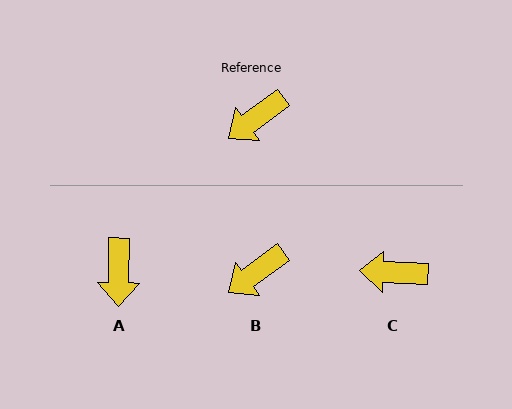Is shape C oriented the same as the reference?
No, it is off by about 39 degrees.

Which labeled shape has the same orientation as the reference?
B.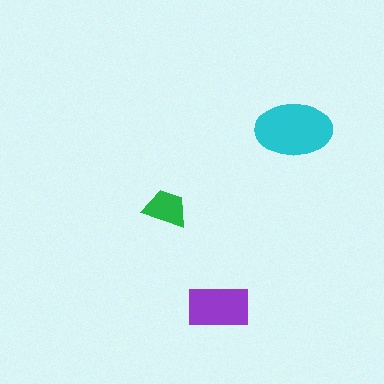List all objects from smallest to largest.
The green trapezoid, the purple rectangle, the cyan ellipse.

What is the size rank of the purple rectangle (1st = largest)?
2nd.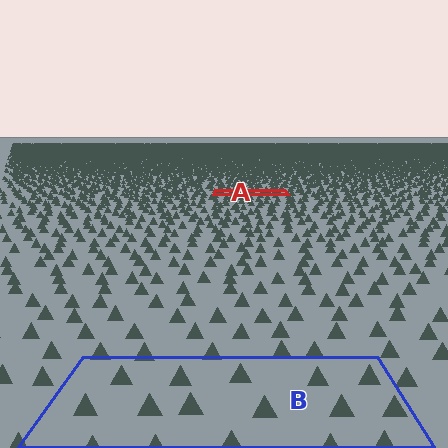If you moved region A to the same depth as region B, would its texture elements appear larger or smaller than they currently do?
They would appear larger. At a closer depth, the same texture elements are projected at a bigger on-screen size.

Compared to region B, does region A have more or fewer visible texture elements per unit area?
Region A has more texture elements per unit area — they are packed more densely because it is farther away.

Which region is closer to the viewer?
Region B is closer. The texture elements there are larger and more spread out.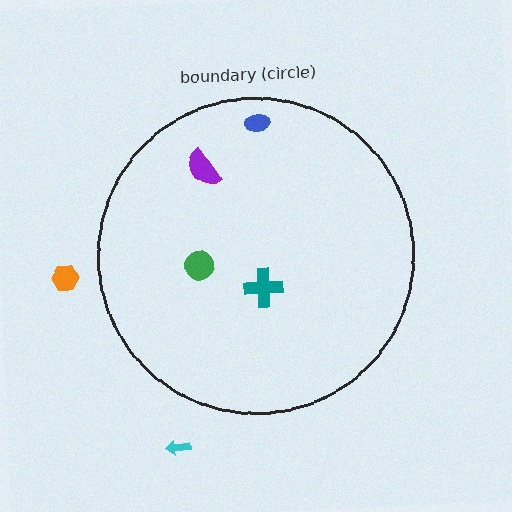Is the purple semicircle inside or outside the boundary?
Inside.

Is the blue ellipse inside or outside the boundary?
Inside.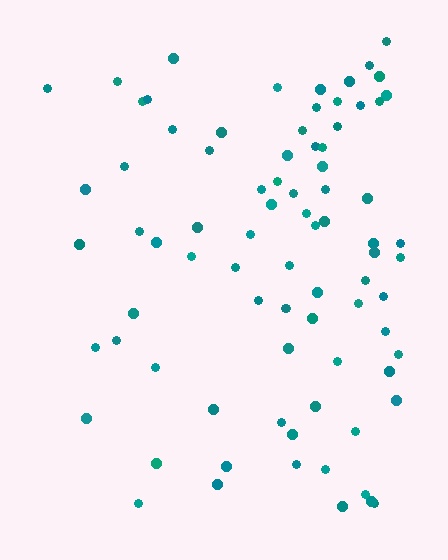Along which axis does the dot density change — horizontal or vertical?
Horizontal.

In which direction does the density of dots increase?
From left to right, with the right side densest.